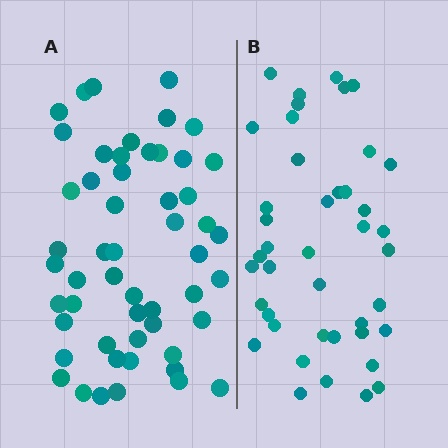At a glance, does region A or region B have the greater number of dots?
Region A (the left region) has more dots.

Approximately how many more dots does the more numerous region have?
Region A has roughly 12 or so more dots than region B.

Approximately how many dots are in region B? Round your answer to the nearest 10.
About 40 dots. (The exact count is 42, which rounds to 40.)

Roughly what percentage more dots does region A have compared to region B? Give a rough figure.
About 25% more.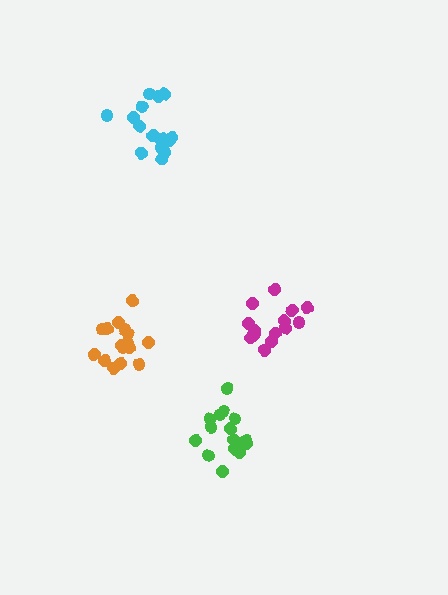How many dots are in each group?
Group 1: 17 dots, Group 2: 16 dots, Group 3: 16 dots, Group 4: 15 dots (64 total).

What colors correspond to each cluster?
The clusters are colored: cyan, orange, green, magenta.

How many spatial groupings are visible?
There are 4 spatial groupings.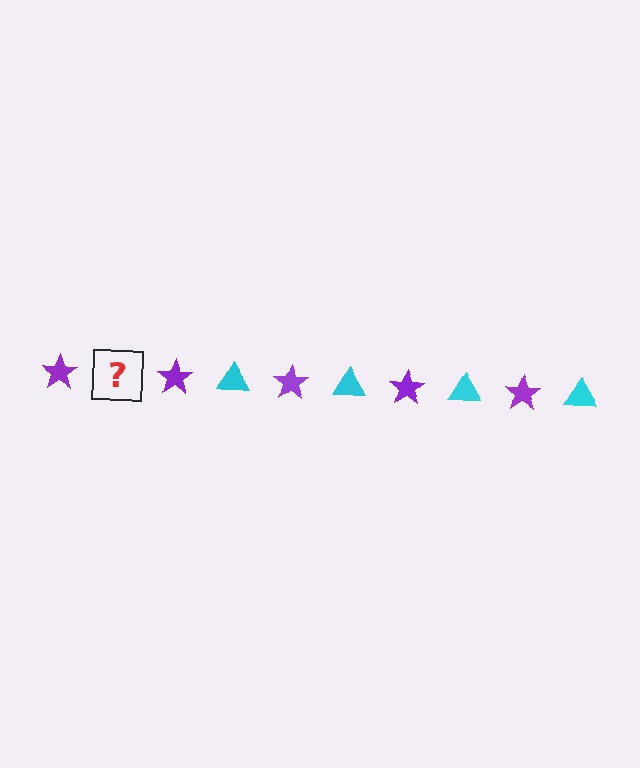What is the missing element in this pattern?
The missing element is a cyan triangle.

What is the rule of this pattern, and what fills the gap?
The rule is that the pattern alternates between purple star and cyan triangle. The gap should be filled with a cyan triangle.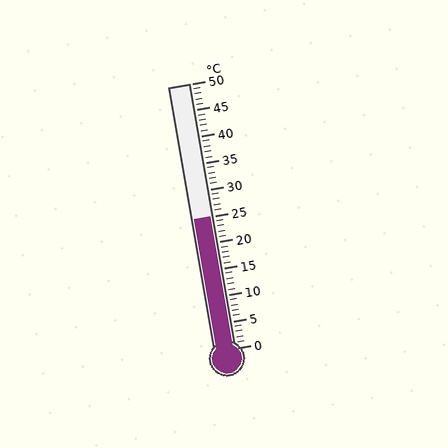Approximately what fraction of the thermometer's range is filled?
The thermometer is filled to approximately 50% of its range.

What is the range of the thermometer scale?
The thermometer scale ranges from 0°C to 50°C.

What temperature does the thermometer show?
The thermometer shows approximately 25°C.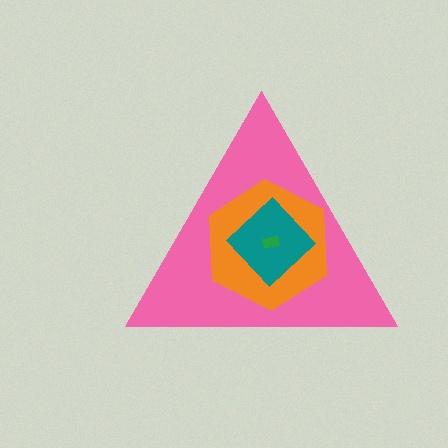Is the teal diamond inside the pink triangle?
Yes.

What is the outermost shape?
The pink triangle.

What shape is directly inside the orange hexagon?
The teal diamond.